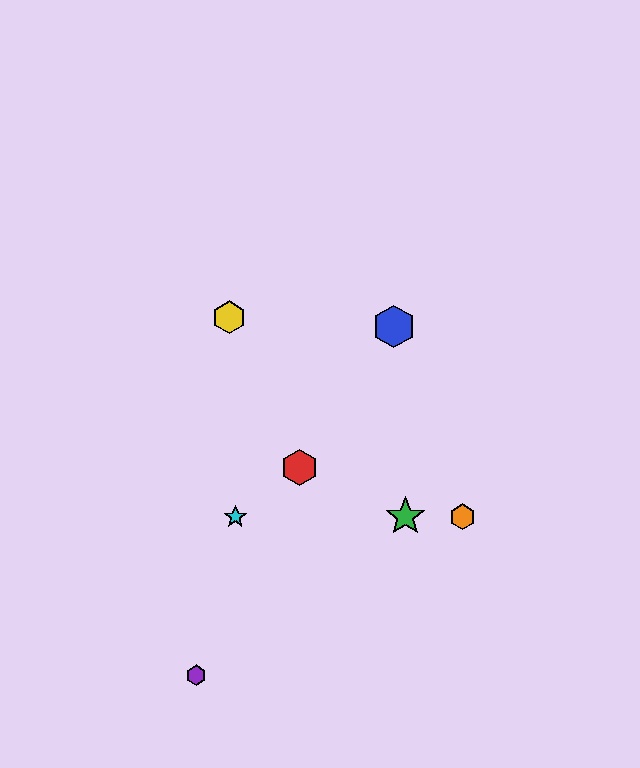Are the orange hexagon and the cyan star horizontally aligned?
Yes, both are at y≈517.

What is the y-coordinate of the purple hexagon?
The purple hexagon is at y≈675.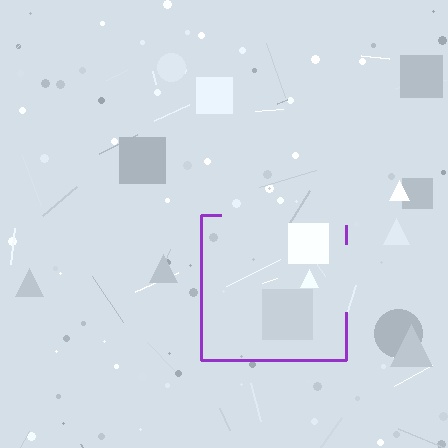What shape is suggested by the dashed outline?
The dashed outline suggests a square.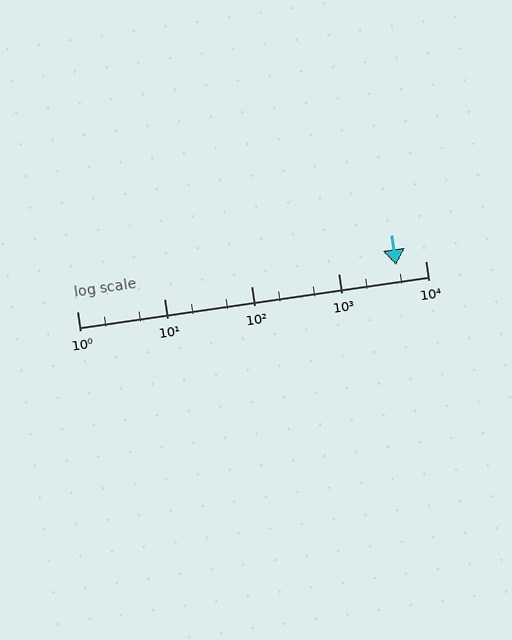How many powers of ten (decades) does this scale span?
The scale spans 4 decades, from 1 to 10000.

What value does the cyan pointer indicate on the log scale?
The pointer indicates approximately 4600.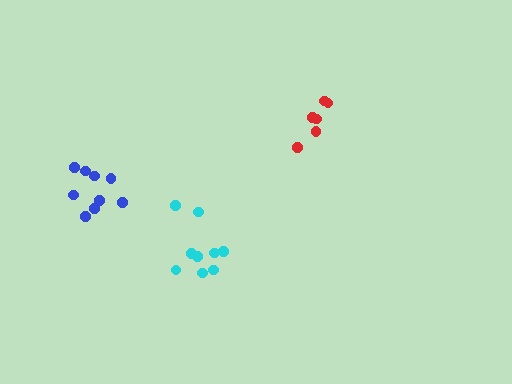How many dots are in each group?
Group 1: 9 dots, Group 2: 6 dots, Group 3: 9 dots (24 total).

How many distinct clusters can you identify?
There are 3 distinct clusters.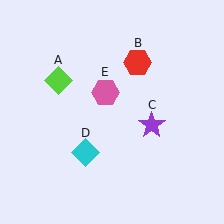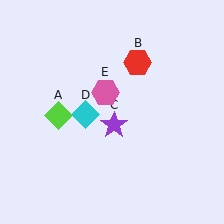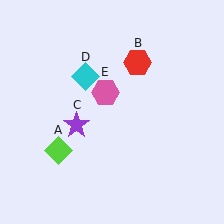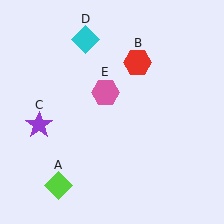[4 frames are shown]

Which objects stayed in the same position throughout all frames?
Red hexagon (object B) and pink hexagon (object E) remained stationary.